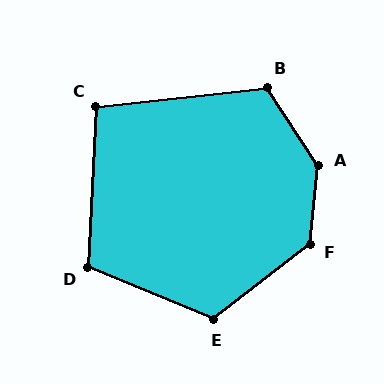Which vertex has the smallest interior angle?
C, at approximately 99 degrees.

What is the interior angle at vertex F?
Approximately 134 degrees (obtuse).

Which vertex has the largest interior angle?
A, at approximately 141 degrees.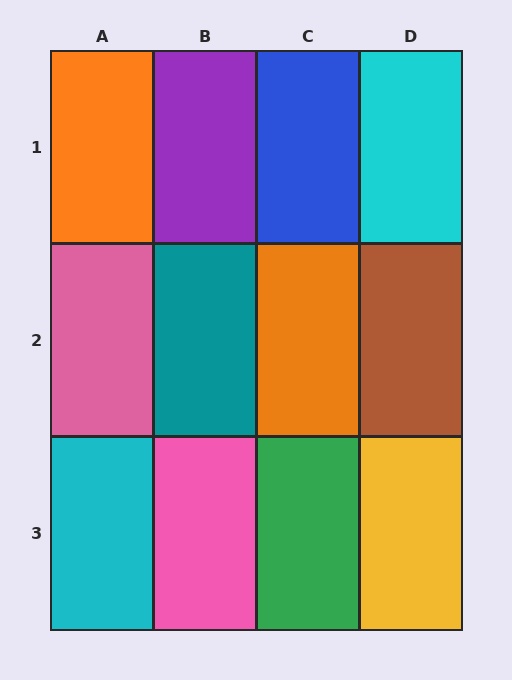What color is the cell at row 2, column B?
Teal.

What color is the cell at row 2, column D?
Brown.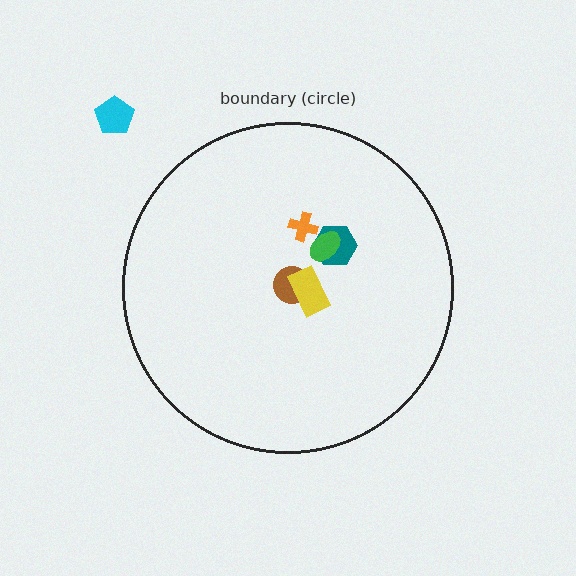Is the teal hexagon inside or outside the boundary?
Inside.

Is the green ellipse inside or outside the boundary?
Inside.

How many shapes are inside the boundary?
5 inside, 1 outside.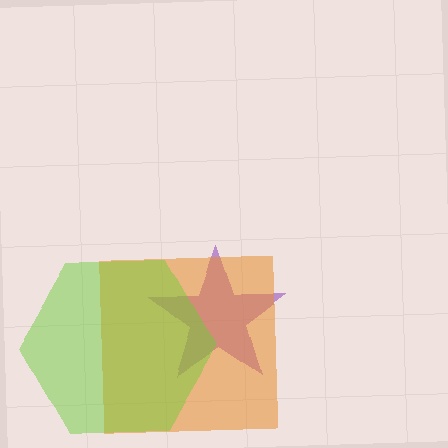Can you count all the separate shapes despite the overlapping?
Yes, there are 3 separate shapes.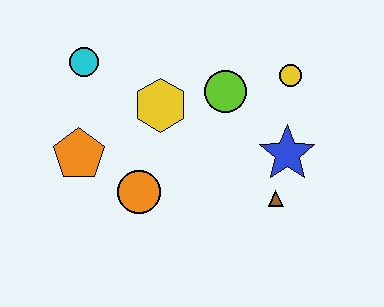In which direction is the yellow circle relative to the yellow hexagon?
The yellow circle is to the right of the yellow hexagon.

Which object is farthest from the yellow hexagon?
The brown triangle is farthest from the yellow hexagon.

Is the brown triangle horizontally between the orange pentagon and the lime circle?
No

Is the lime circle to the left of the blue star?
Yes